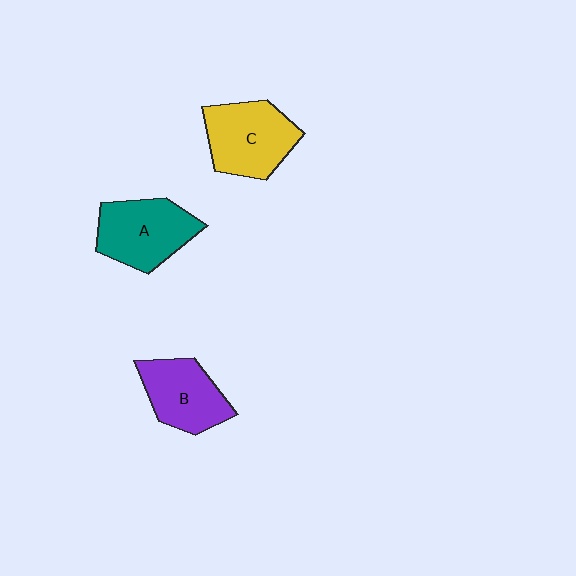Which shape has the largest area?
Shape C (yellow).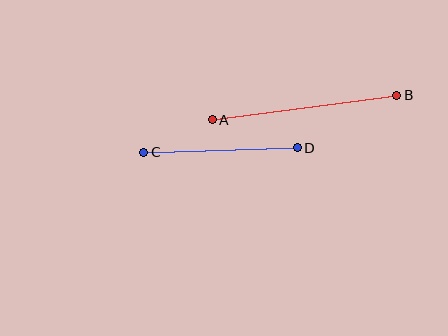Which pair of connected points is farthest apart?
Points A and B are farthest apart.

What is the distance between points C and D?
The distance is approximately 154 pixels.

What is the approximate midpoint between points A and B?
The midpoint is at approximately (305, 108) pixels.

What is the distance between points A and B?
The distance is approximately 186 pixels.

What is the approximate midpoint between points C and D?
The midpoint is at approximately (221, 150) pixels.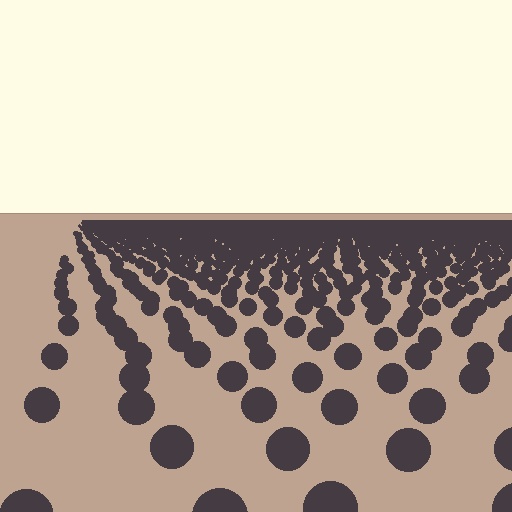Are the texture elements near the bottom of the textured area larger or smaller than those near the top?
Larger. Near the bottom, elements are closer to the viewer and appear at a bigger on-screen size.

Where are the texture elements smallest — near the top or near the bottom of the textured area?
Near the top.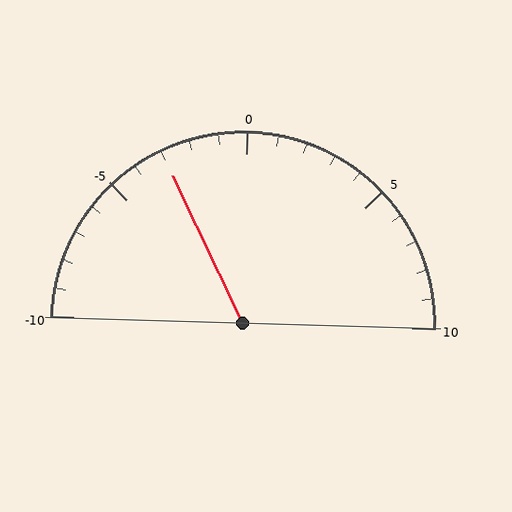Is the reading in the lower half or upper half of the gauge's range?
The reading is in the lower half of the range (-10 to 10).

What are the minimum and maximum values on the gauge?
The gauge ranges from -10 to 10.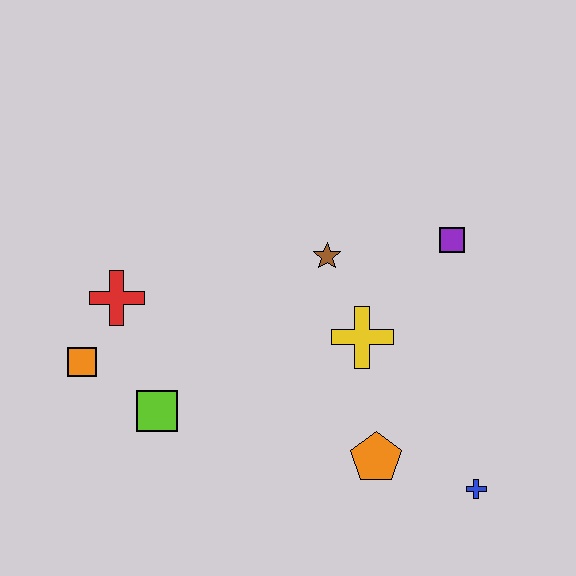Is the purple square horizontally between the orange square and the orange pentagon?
No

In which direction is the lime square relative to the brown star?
The lime square is to the left of the brown star.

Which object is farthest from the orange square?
The blue cross is farthest from the orange square.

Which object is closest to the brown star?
The yellow cross is closest to the brown star.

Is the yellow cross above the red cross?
No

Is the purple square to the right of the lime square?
Yes